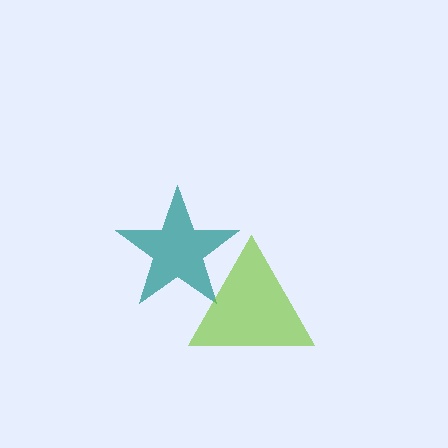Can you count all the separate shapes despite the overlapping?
Yes, there are 2 separate shapes.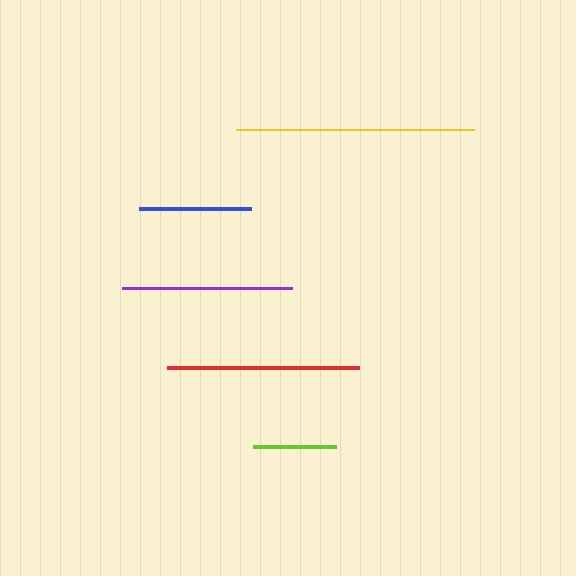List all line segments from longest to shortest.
From longest to shortest: yellow, red, purple, blue, lime.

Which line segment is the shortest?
The lime line is the shortest at approximately 83 pixels.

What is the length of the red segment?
The red segment is approximately 193 pixels long.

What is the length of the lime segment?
The lime segment is approximately 83 pixels long.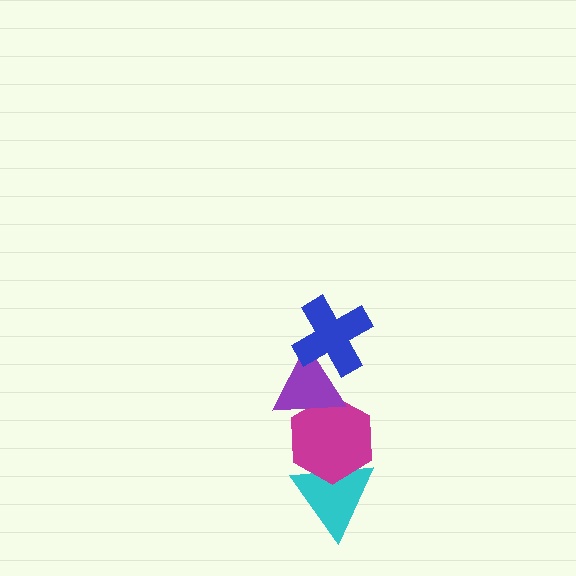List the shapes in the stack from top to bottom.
From top to bottom: the blue cross, the purple triangle, the magenta hexagon, the cyan triangle.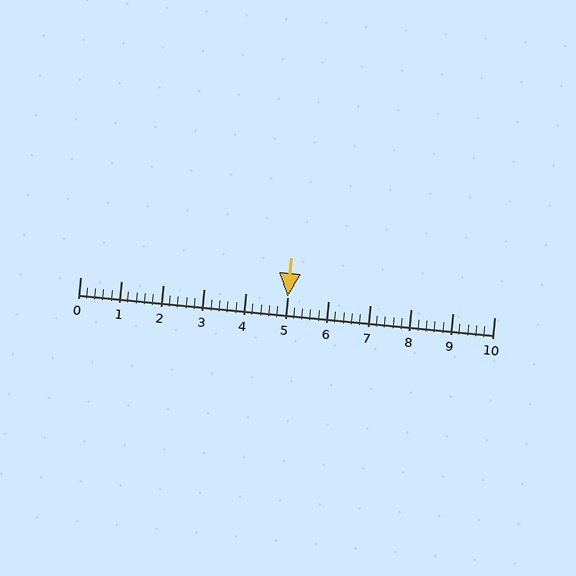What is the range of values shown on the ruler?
The ruler shows values from 0 to 10.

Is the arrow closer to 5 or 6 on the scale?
The arrow is closer to 5.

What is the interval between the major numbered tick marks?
The major tick marks are spaced 1 units apart.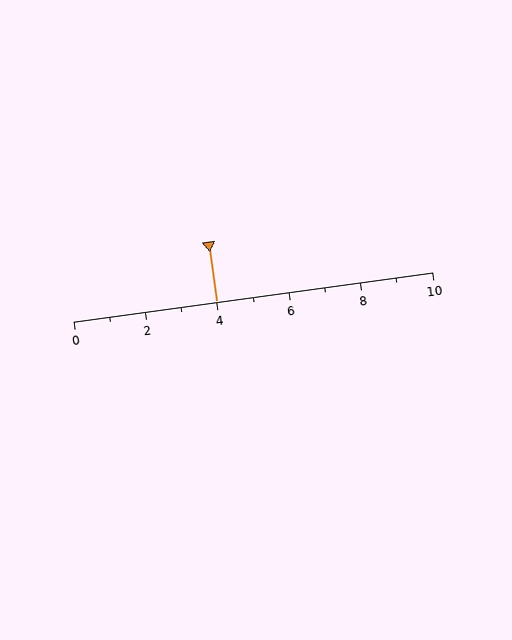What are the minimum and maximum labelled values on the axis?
The axis runs from 0 to 10.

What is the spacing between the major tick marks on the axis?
The major ticks are spaced 2 apart.